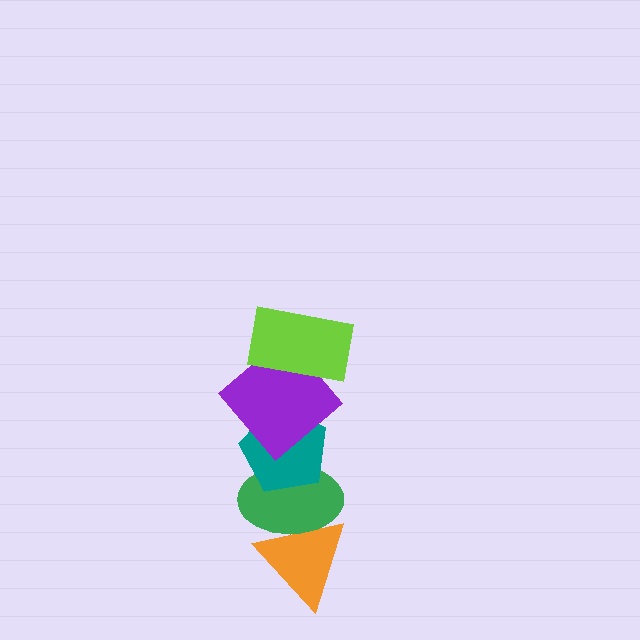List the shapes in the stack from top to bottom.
From top to bottom: the lime rectangle, the purple diamond, the teal pentagon, the green ellipse, the orange triangle.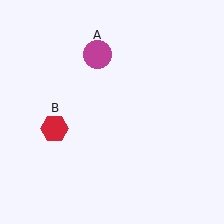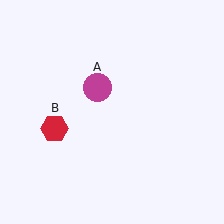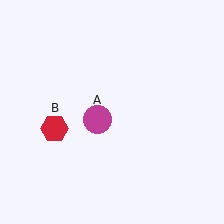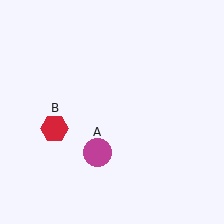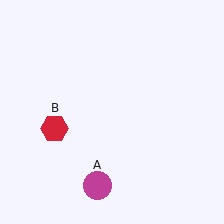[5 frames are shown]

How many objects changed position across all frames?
1 object changed position: magenta circle (object A).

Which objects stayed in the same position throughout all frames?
Red hexagon (object B) remained stationary.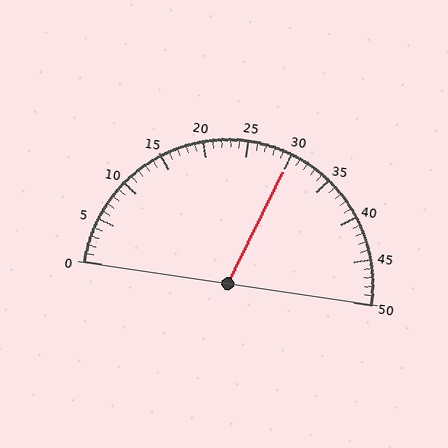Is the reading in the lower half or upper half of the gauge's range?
The reading is in the upper half of the range (0 to 50).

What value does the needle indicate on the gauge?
The needle indicates approximately 30.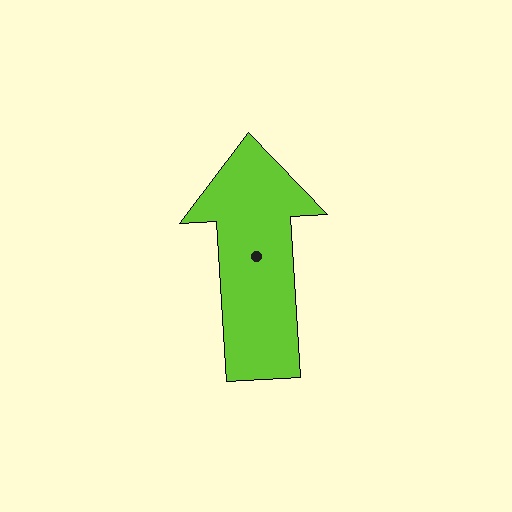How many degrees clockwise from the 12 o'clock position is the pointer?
Approximately 357 degrees.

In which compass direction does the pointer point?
North.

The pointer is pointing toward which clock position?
Roughly 12 o'clock.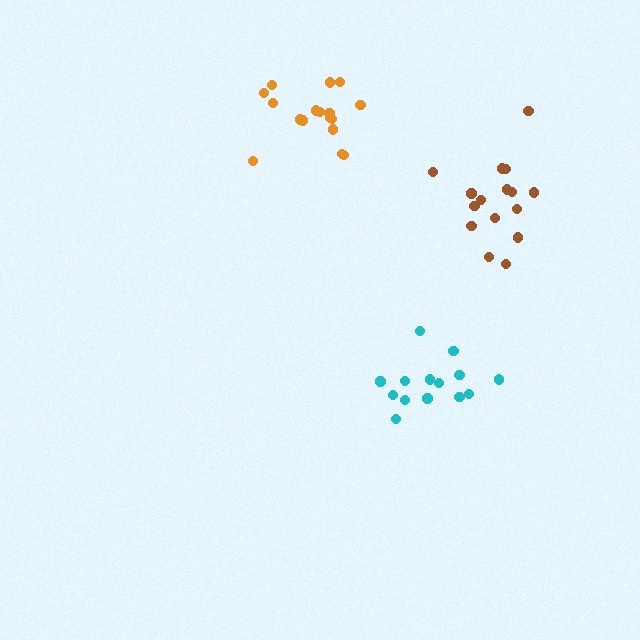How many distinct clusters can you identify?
There are 3 distinct clusters.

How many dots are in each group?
Group 1: 17 dots, Group 2: 16 dots, Group 3: 14 dots (47 total).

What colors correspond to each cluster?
The clusters are colored: orange, brown, cyan.